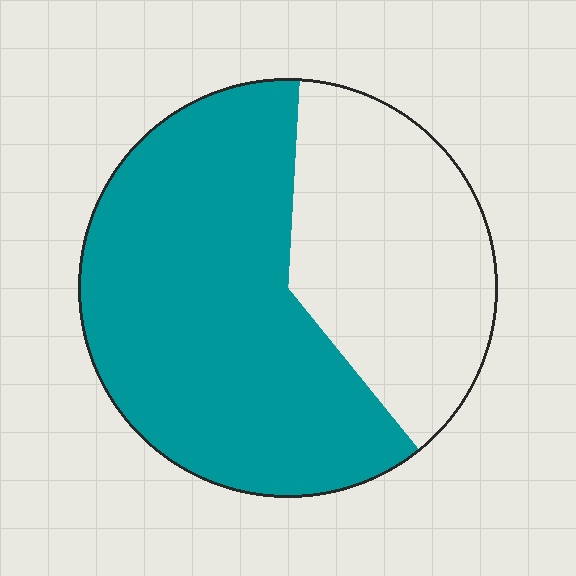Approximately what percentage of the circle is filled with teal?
Approximately 60%.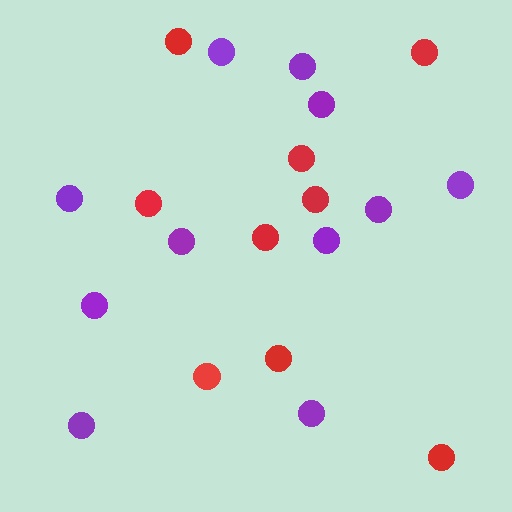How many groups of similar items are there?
There are 2 groups: one group of purple circles (11) and one group of red circles (9).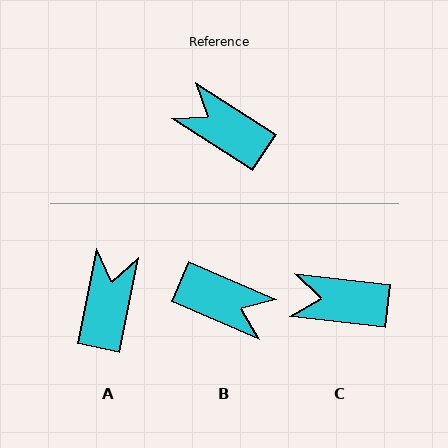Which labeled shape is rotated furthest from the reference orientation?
B, about 171 degrees away.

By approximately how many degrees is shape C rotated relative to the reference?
Approximately 26 degrees counter-clockwise.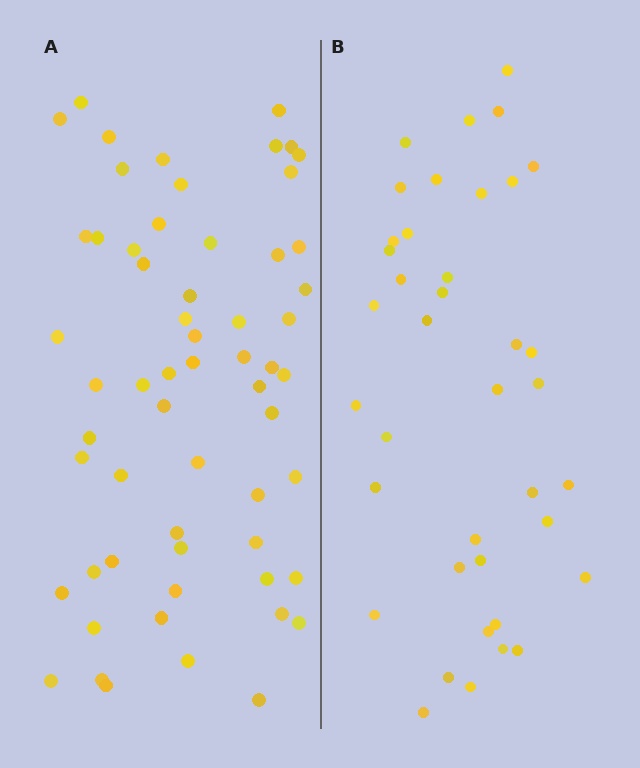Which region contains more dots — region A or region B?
Region A (the left region) has more dots.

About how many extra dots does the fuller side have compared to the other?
Region A has approximately 20 more dots than region B.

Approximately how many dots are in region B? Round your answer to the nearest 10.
About 40 dots. (The exact count is 39, which rounds to 40.)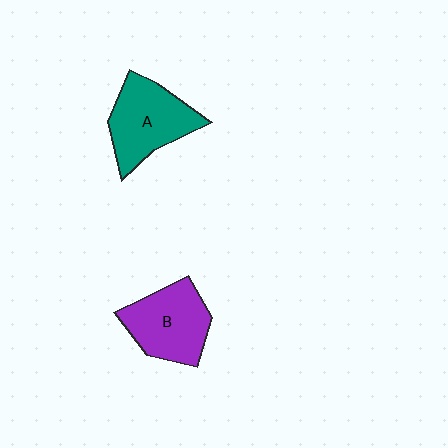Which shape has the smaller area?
Shape B (purple).